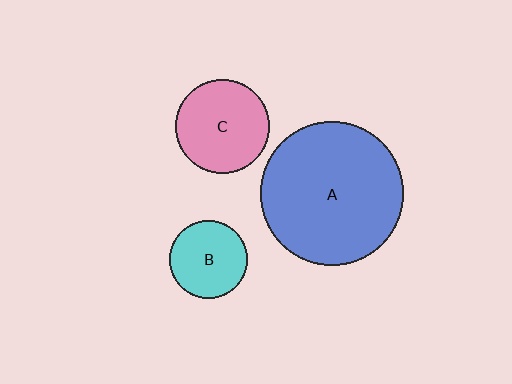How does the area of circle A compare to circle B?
Approximately 3.4 times.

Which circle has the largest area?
Circle A (blue).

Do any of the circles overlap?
No, none of the circles overlap.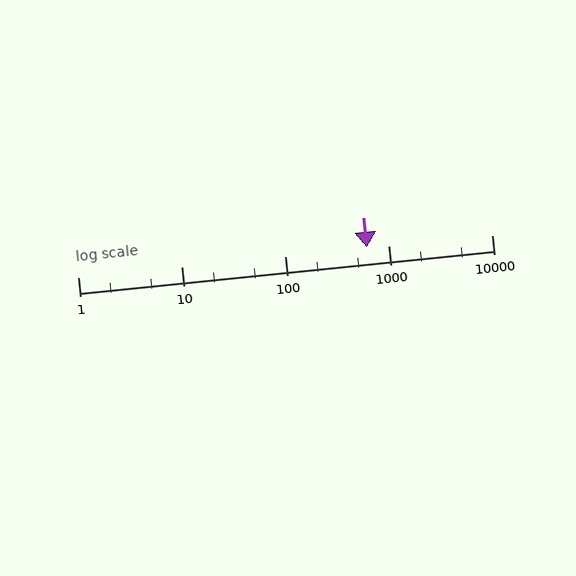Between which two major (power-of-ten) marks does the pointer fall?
The pointer is between 100 and 1000.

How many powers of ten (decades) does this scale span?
The scale spans 4 decades, from 1 to 10000.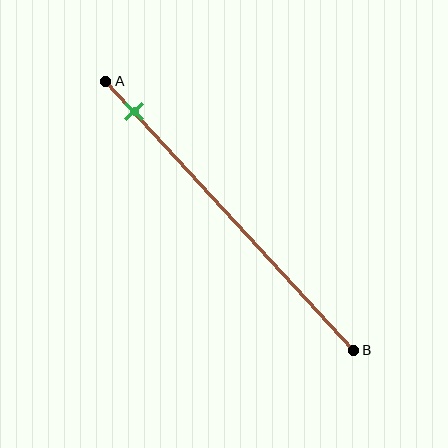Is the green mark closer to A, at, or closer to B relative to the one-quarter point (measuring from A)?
The green mark is closer to point A than the one-quarter point of segment AB.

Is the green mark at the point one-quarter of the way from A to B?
No, the mark is at about 10% from A, not at the 25% one-quarter point.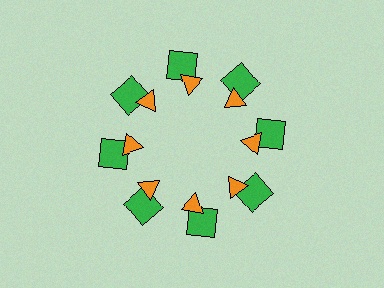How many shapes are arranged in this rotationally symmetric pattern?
There are 16 shapes, arranged in 8 groups of 2.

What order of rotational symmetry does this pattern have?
This pattern has 8-fold rotational symmetry.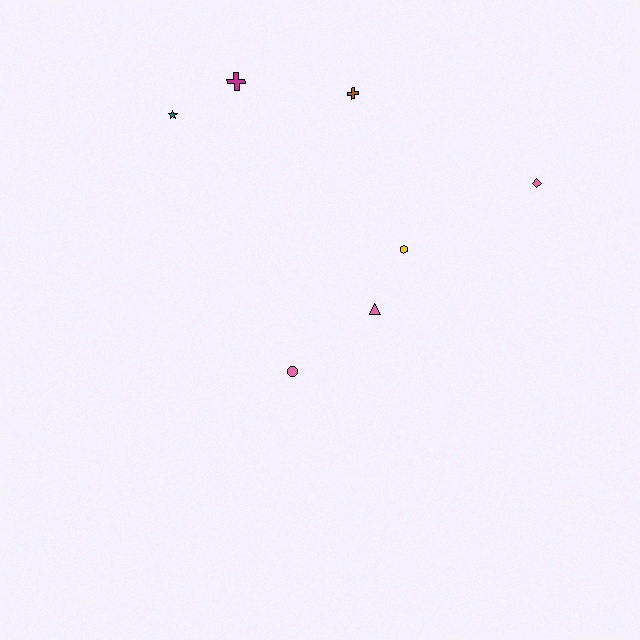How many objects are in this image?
There are 7 objects.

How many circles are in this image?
There is 1 circle.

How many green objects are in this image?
There are no green objects.